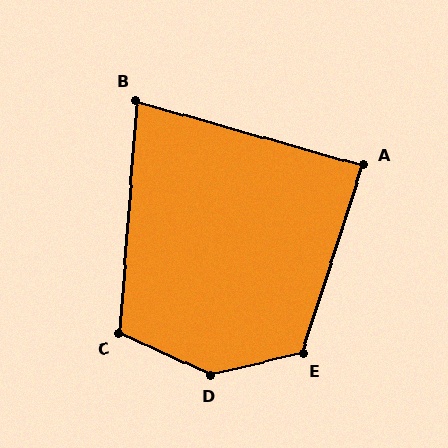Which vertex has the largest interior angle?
D, at approximately 142 degrees.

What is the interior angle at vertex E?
Approximately 121 degrees (obtuse).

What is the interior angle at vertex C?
Approximately 110 degrees (obtuse).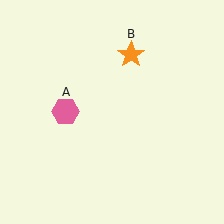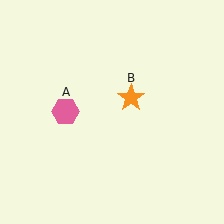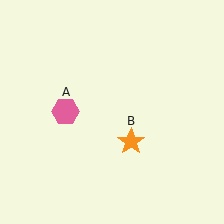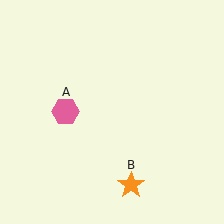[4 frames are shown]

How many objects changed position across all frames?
1 object changed position: orange star (object B).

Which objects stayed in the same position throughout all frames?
Pink hexagon (object A) remained stationary.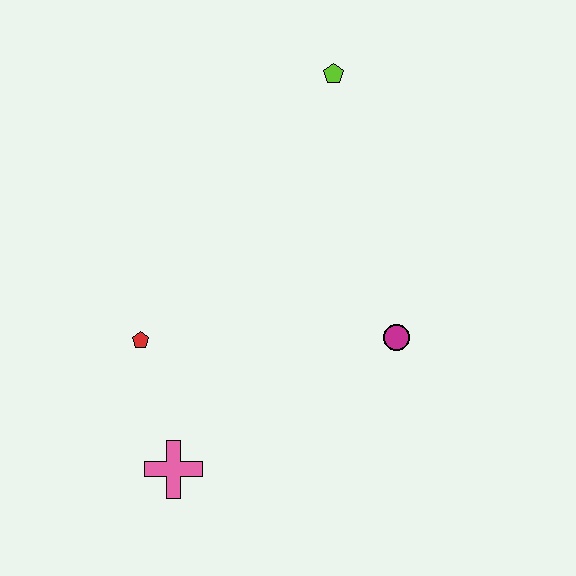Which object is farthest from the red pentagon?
The lime pentagon is farthest from the red pentagon.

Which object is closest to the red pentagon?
The pink cross is closest to the red pentagon.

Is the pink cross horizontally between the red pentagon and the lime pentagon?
Yes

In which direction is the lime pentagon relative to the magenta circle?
The lime pentagon is above the magenta circle.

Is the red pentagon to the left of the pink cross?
Yes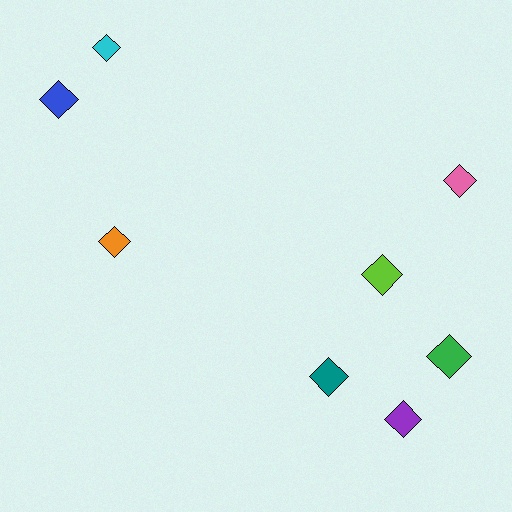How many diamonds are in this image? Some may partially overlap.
There are 8 diamonds.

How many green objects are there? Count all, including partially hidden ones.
There is 1 green object.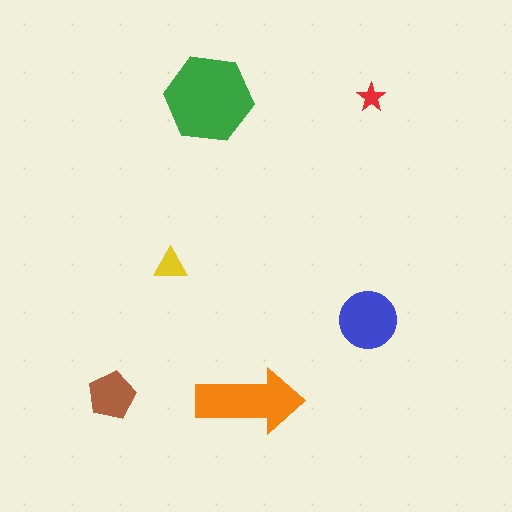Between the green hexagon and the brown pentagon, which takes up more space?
The green hexagon.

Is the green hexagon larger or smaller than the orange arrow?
Larger.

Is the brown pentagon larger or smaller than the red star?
Larger.